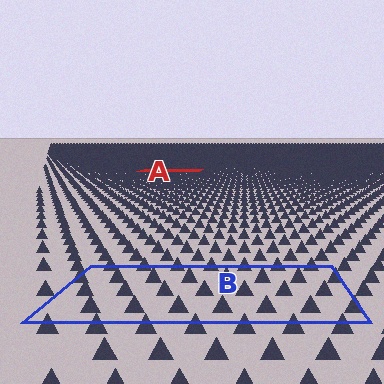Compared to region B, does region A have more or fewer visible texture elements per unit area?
Region A has more texture elements per unit area — they are packed more densely because it is farther away.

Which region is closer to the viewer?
Region B is closer. The texture elements there are larger and more spread out.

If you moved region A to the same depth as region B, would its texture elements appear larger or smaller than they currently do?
They would appear larger. At a closer depth, the same texture elements are projected at a bigger on-screen size.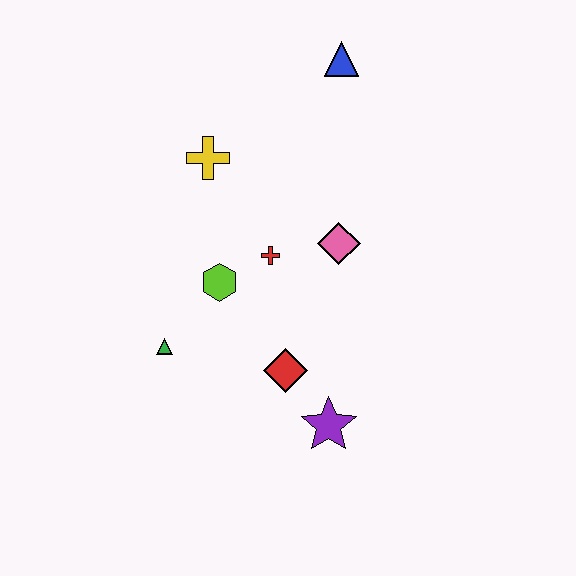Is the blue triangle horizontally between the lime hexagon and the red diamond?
No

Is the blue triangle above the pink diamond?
Yes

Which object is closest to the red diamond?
The purple star is closest to the red diamond.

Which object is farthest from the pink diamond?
The green triangle is farthest from the pink diamond.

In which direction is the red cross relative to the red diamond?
The red cross is above the red diamond.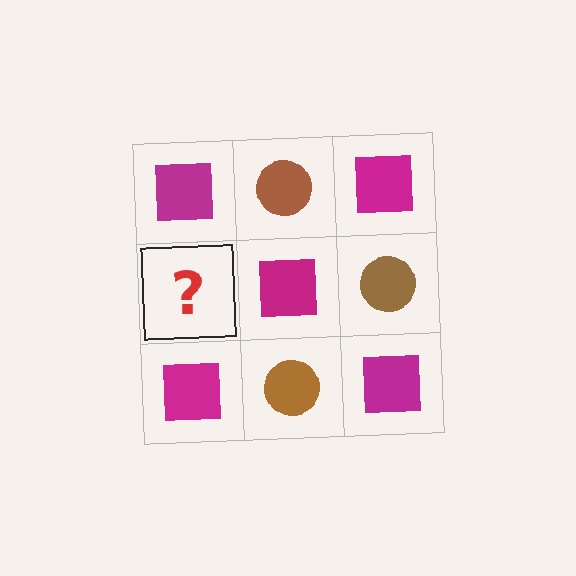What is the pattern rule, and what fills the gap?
The rule is that it alternates magenta square and brown circle in a checkerboard pattern. The gap should be filled with a brown circle.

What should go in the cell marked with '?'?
The missing cell should contain a brown circle.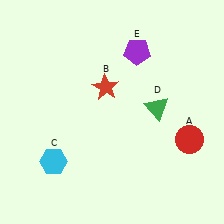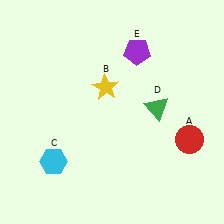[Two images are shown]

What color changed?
The star (B) changed from red in Image 1 to yellow in Image 2.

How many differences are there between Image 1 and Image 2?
There is 1 difference between the two images.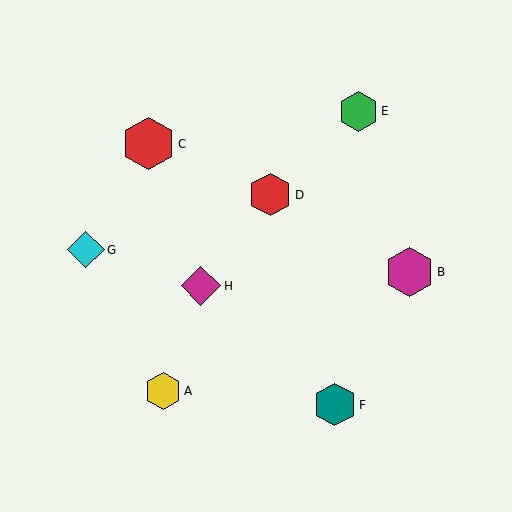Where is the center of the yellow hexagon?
The center of the yellow hexagon is at (163, 391).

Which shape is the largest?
The red hexagon (labeled C) is the largest.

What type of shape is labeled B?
Shape B is a magenta hexagon.